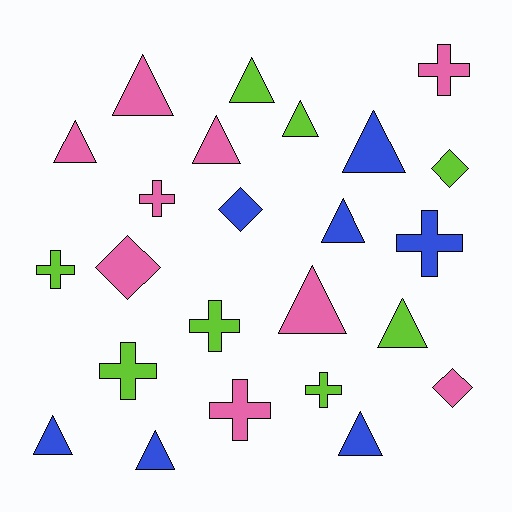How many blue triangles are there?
There are 5 blue triangles.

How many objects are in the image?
There are 24 objects.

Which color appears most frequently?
Pink, with 9 objects.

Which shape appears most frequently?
Triangle, with 12 objects.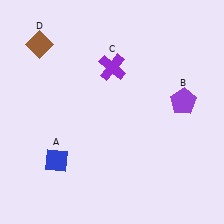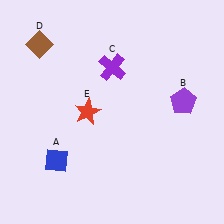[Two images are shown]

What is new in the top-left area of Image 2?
A red star (E) was added in the top-left area of Image 2.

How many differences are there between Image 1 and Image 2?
There is 1 difference between the two images.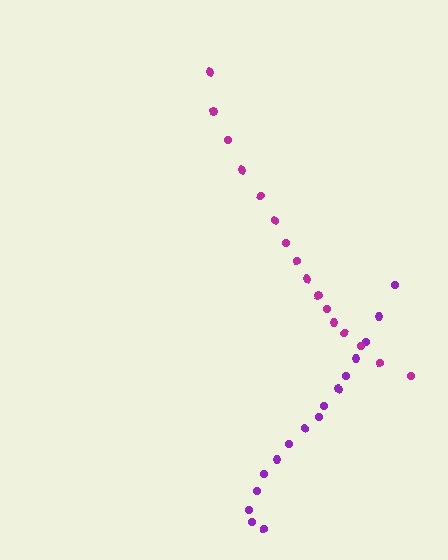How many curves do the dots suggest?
There are 2 distinct paths.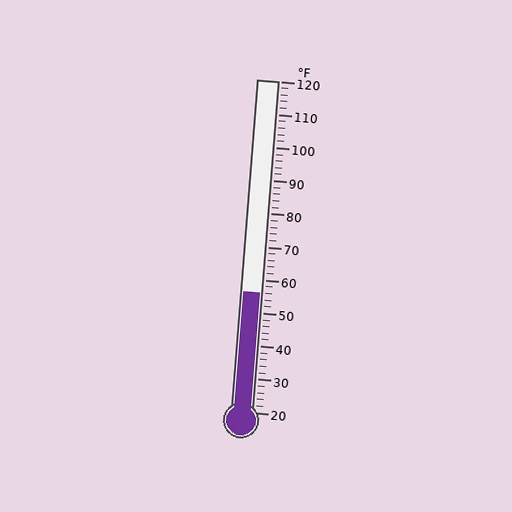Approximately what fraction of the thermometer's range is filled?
The thermometer is filled to approximately 35% of its range.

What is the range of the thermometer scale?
The thermometer scale ranges from 20°F to 120°F.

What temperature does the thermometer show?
The thermometer shows approximately 56°F.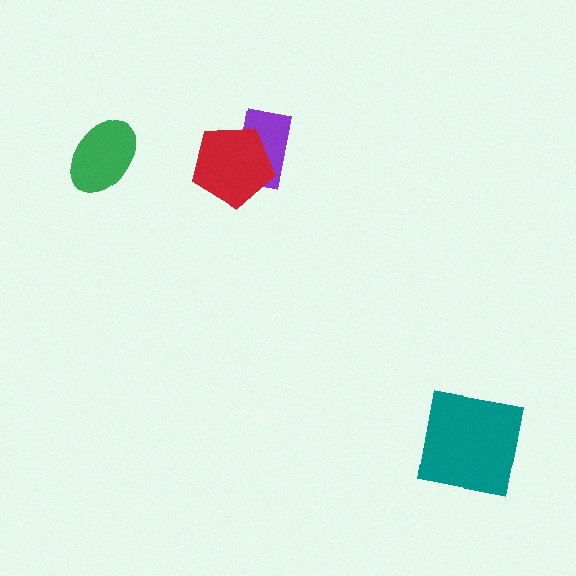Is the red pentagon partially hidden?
No, no other shape covers it.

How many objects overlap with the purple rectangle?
1 object overlaps with the purple rectangle.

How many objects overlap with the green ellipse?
0 objects overlap with the green ellipse.